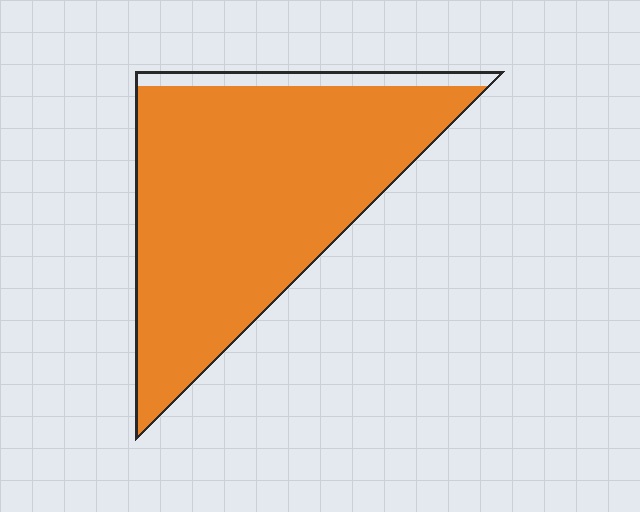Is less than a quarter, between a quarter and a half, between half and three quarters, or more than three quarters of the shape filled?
More than three quarters.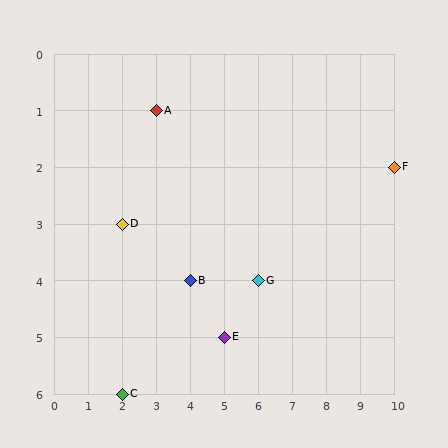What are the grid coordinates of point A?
Point A is at grid coordinates (3, 1).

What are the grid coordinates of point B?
Point B is at grid coordinates (4, 4).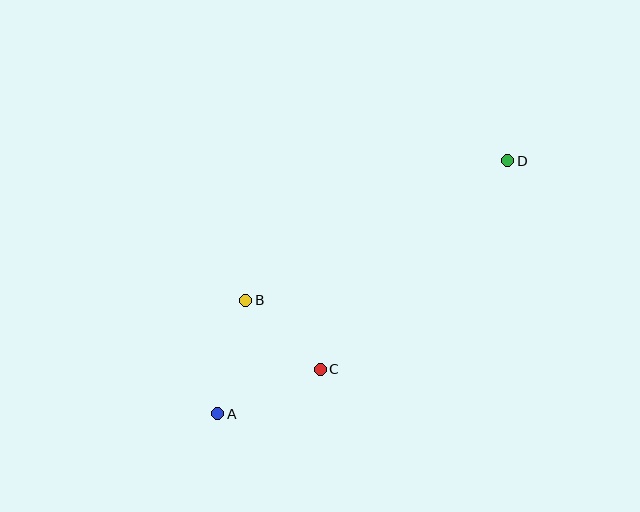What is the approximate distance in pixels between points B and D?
The distance between B and D is approximately 297 pixels.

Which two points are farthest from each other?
Points A and D are farthest from each other.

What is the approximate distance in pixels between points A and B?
The distance between A and B is approximately 117 pixels.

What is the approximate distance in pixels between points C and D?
The distance between C and D is approximately 280 pixels.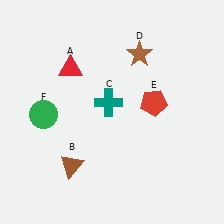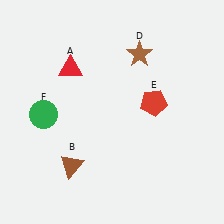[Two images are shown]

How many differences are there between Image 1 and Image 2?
There is 1 difference between the two images.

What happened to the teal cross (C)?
The teal cross (C) was removed in Image 2. It was in the top-left area of Image 1.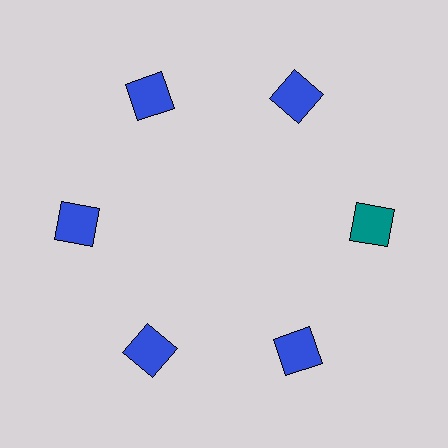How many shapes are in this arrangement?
There are 6 shapes arranged in a ring pattern.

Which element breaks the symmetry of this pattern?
The teal square at roughly the 3 o'clock position breaks the symmetry. All other shapes are blue squares.